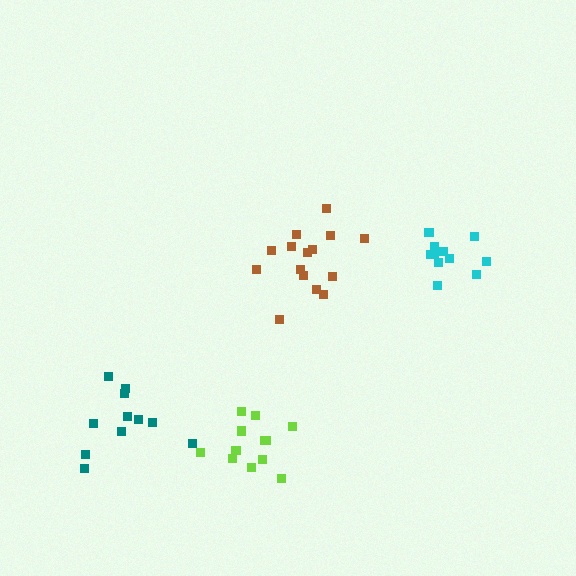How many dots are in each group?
Group 1: 14 dots, Group 2: 15 dots, Group 3: 11 dots, Group 4: 11 dots (51 total).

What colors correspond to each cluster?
The clusters are colored: lime, brown, cyan, teal.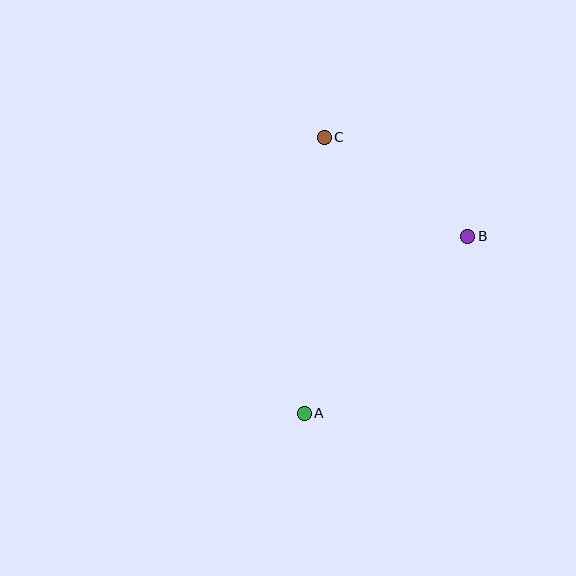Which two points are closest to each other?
Points B and C are closest to each other.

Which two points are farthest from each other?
Points A and C are farthest from each other.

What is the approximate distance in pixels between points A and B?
The distance between A and B is approximately 241 pixels.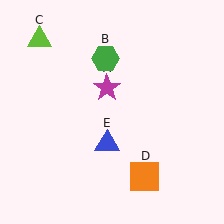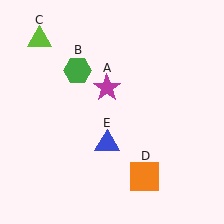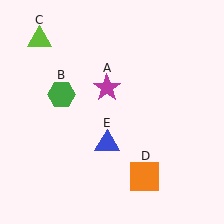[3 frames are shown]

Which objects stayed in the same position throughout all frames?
Magenta star (object A) and lime triangle (object C) and orange square (object D) and blue triangle (object E) remained stationary.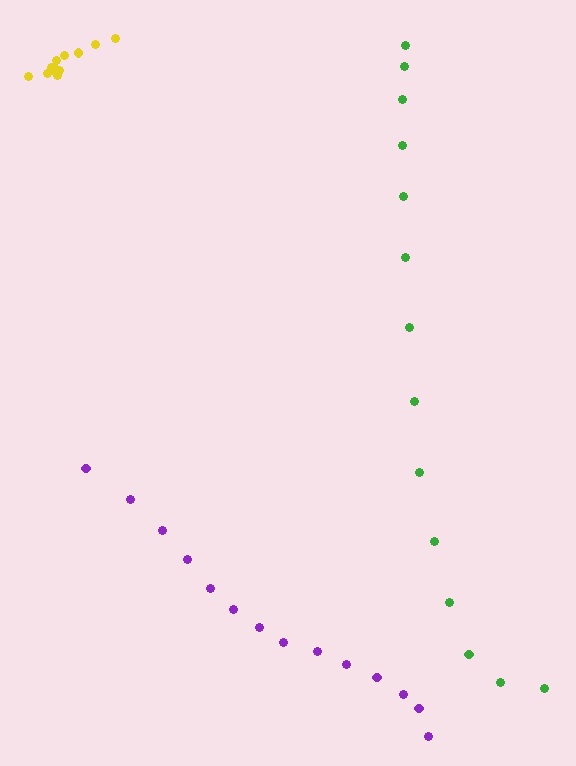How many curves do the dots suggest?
There are 3 distinct paths.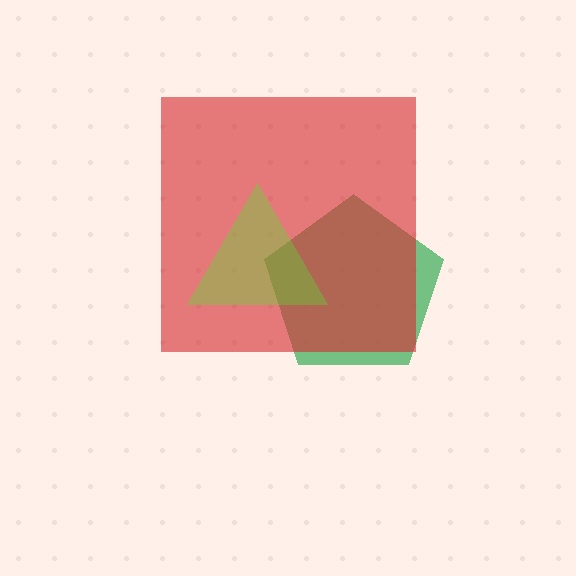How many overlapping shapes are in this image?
There are 3 overlapping shapes in the image.